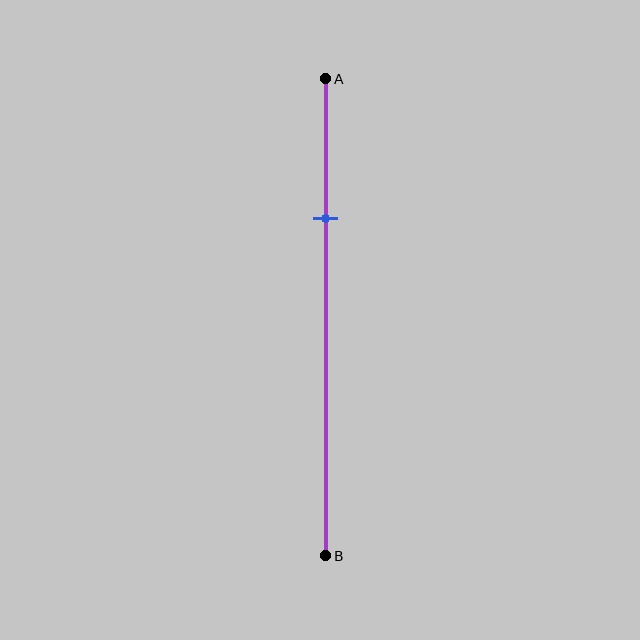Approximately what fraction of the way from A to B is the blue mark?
The blue mark is approximately 30% of the way from A to B.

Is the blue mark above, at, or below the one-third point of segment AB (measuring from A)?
The blue mark is above the one-third point of segment AB.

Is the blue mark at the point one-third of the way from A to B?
No, the mark is at about 30% from A, not at the 33% one-third point.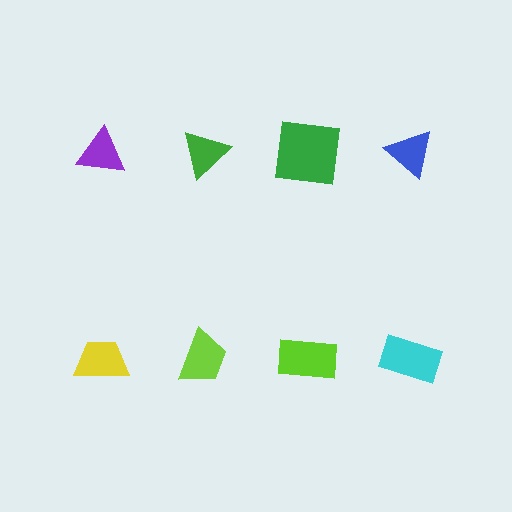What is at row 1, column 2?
A green triangle.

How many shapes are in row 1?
4 shapes.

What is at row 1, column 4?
A blue triangle.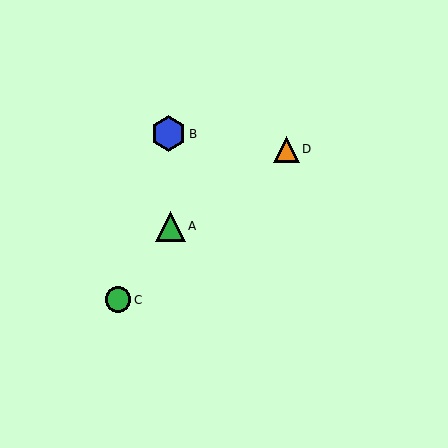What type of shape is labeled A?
Shape A is a green triangle.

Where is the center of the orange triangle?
The center of the orange triangle is at (286, 149).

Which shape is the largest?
The blue hexagon (labeled B) is the largest.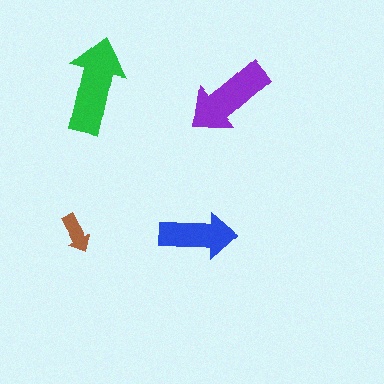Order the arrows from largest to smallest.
the green one, the purple one, the blue one, the brown one.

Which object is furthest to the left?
The brown arrow is leftmost.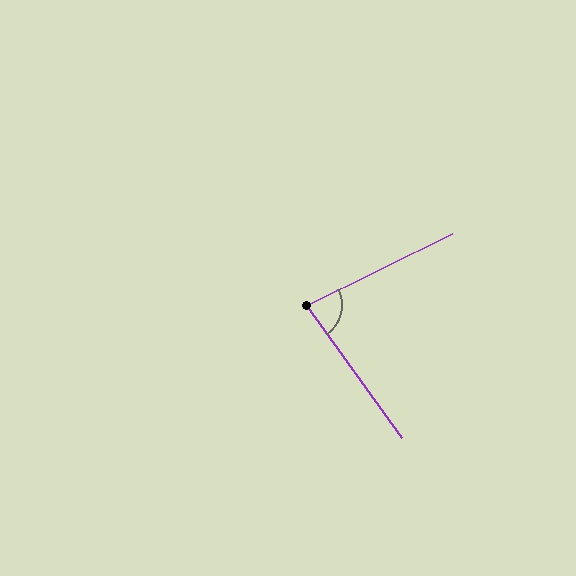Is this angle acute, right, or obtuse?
It is acute.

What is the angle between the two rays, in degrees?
Approximately 80 degrees.